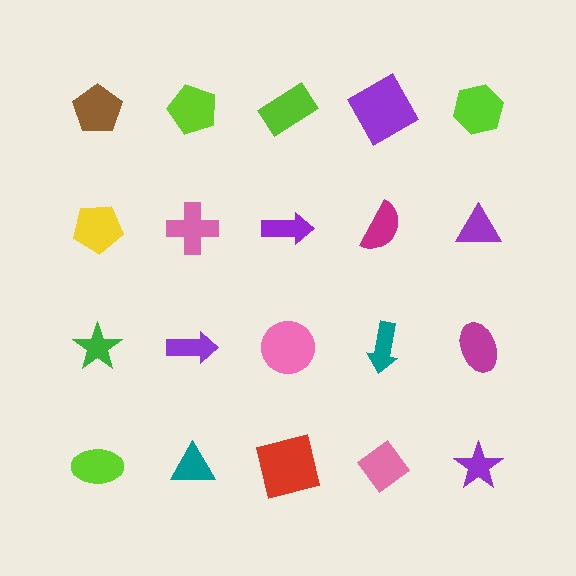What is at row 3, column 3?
A pink circle.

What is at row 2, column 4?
A magenta semicircle.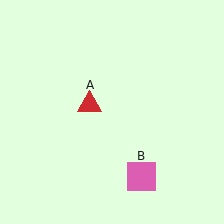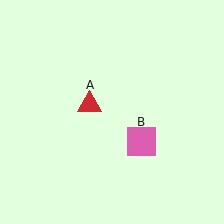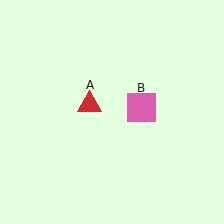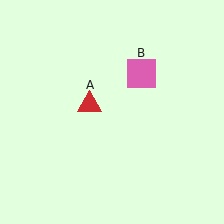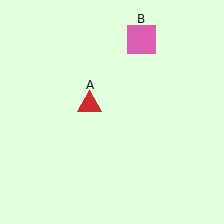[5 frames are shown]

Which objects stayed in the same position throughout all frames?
Red triangle (object A) remained stationary.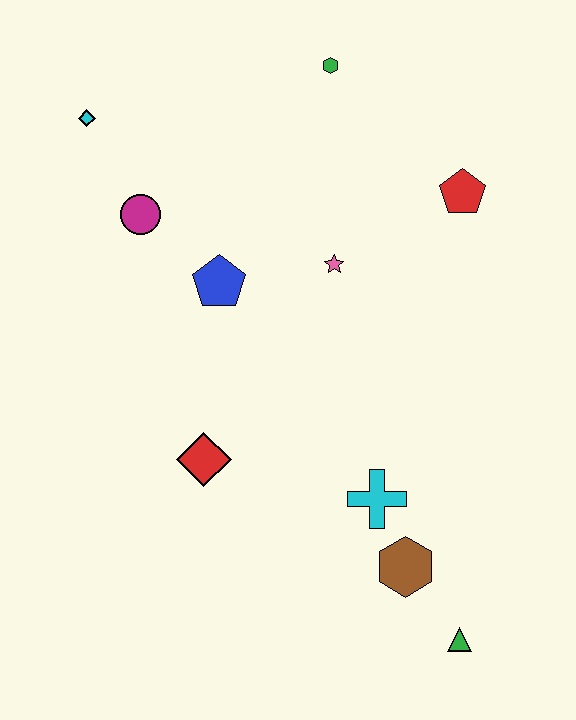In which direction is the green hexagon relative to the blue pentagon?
The green hexagon is above the blue pentagon.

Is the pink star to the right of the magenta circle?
Yes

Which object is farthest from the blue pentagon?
The green triangle is farthest from the blue pentagon.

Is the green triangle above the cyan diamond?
No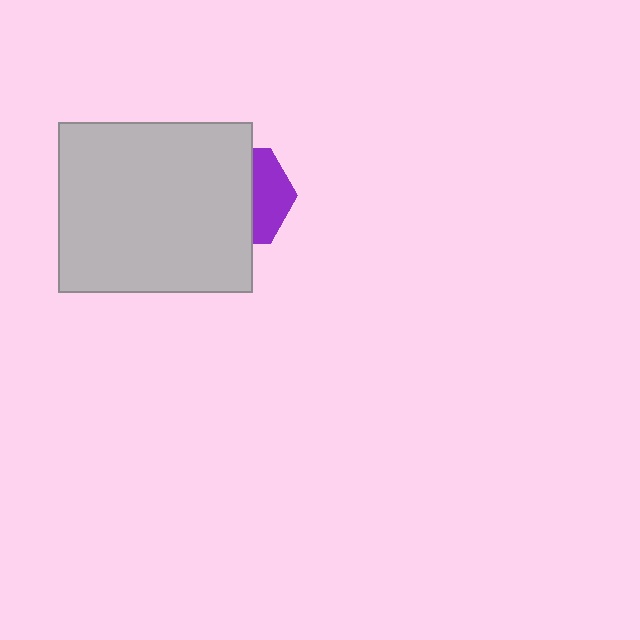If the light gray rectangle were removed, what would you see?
You would see the complete purple hexagon.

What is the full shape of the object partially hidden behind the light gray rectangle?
The partially hidden object is a purple hexagon.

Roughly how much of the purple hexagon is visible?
A small part of it is visible (roughly 37%).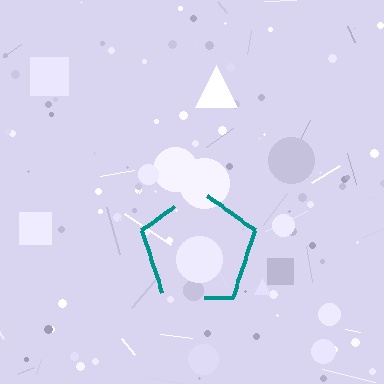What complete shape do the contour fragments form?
The contour fragments form a pentagon.